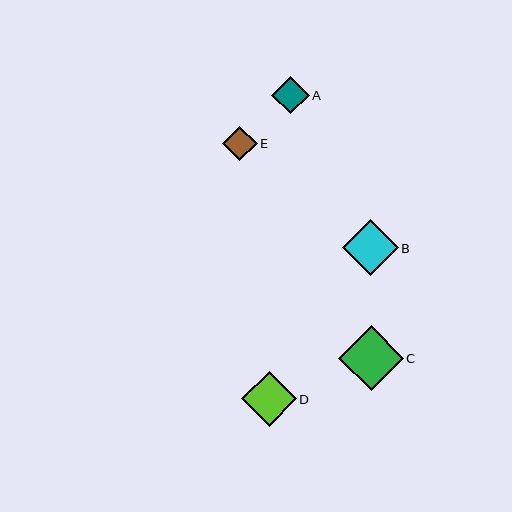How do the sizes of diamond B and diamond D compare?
Diamond B and diamond D are approximately the same size.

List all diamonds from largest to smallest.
From largest to smallest: C, B, D, A, E.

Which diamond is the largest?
Diamond C is the largest with a size of approximately 65 pixels.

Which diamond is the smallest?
Diamond E is the smallest with a size of approximately 35 pixels.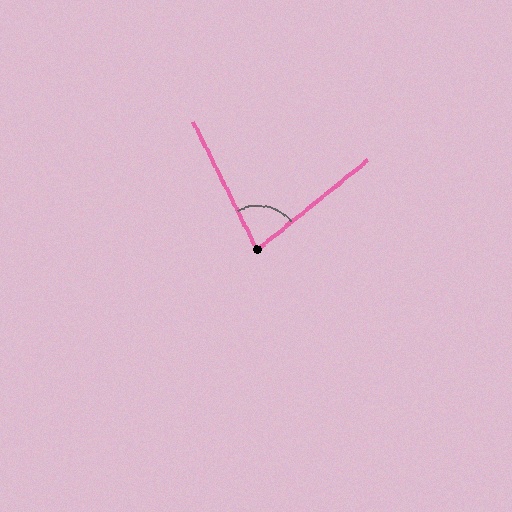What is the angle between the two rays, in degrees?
Approximately 78 degrees.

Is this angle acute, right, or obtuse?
It is acute.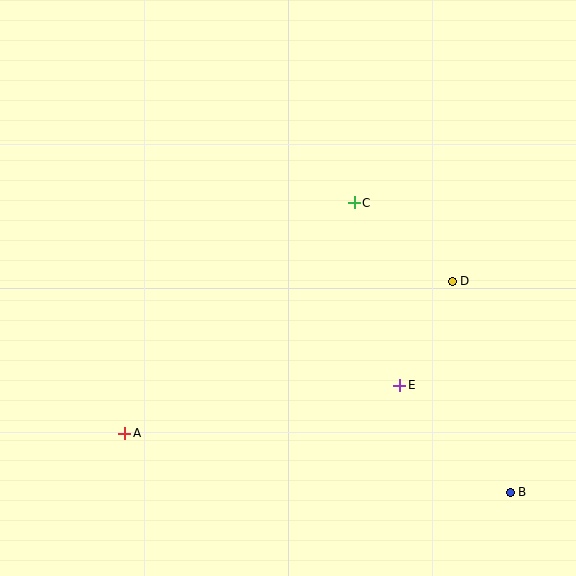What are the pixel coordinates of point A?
Point A is at (125, 433).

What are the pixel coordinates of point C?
Point C is at (354, 203).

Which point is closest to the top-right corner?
Point C is closest to the top-right corner.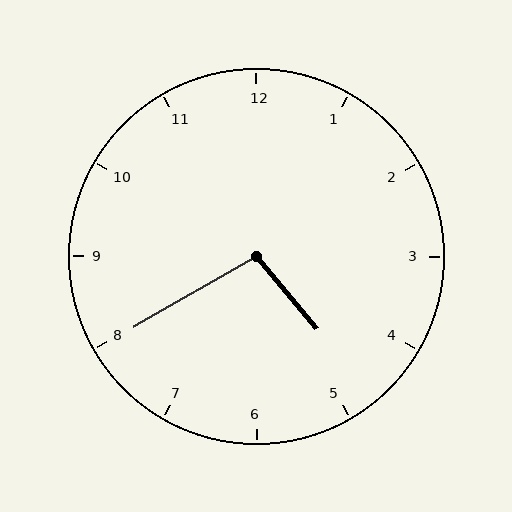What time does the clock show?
4:40.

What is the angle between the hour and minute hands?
Approximately 100 degrees.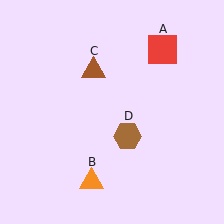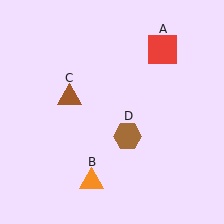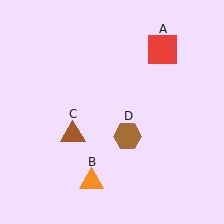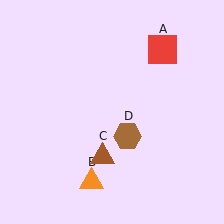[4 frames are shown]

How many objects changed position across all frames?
1 object changed position: brown triangle (object C).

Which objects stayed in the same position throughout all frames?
Red square (object A) and orange triangle (object B) and brown hexagon (object D) remained stationary.